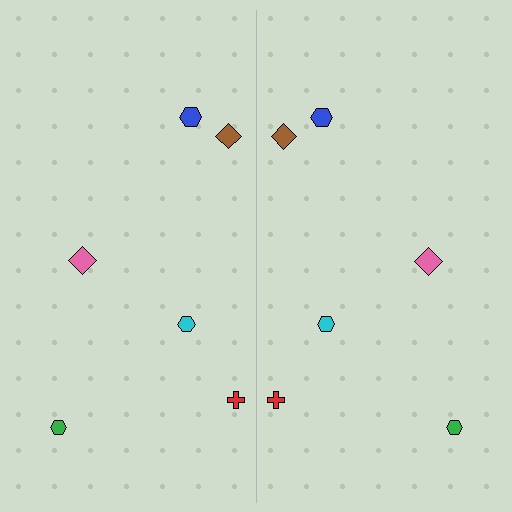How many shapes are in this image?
There are 12 shapes in this image.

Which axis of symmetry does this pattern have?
The pattern has a vertical axis of symmetry running through the center of the image.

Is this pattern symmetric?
Yes, this pattern has bilateral (reflection) symmetry.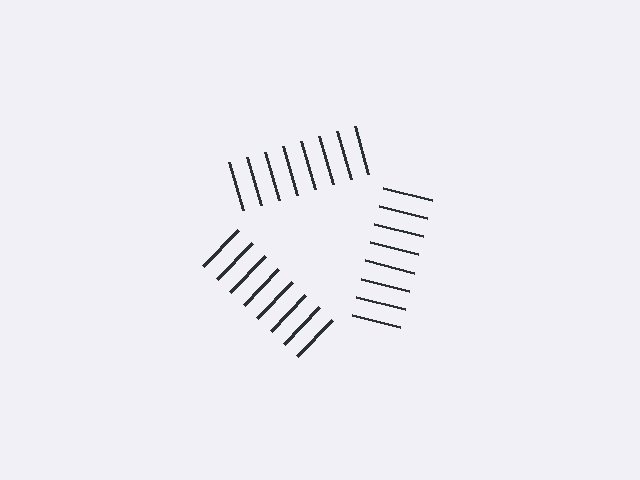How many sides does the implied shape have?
3 sides — the line-ends trace a triangle.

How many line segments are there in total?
24 — 8 along each of the 3 edges.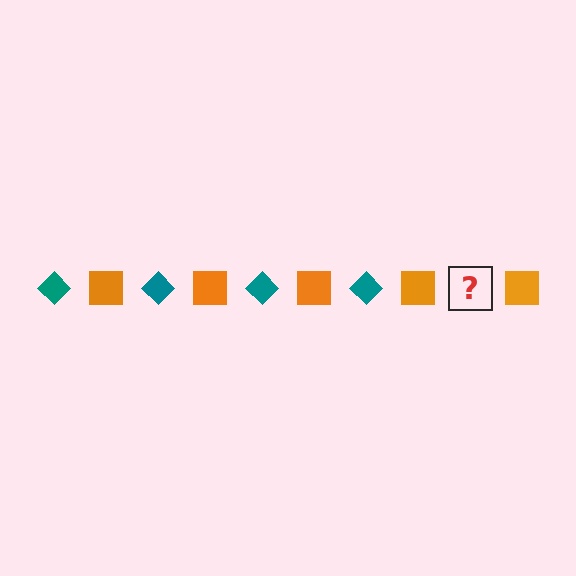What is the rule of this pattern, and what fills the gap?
The rule is that the pattern alternates between teal diamond and orange square. The gap should be filled with a teal diamond.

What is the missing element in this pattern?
The missing element is a teal diamond.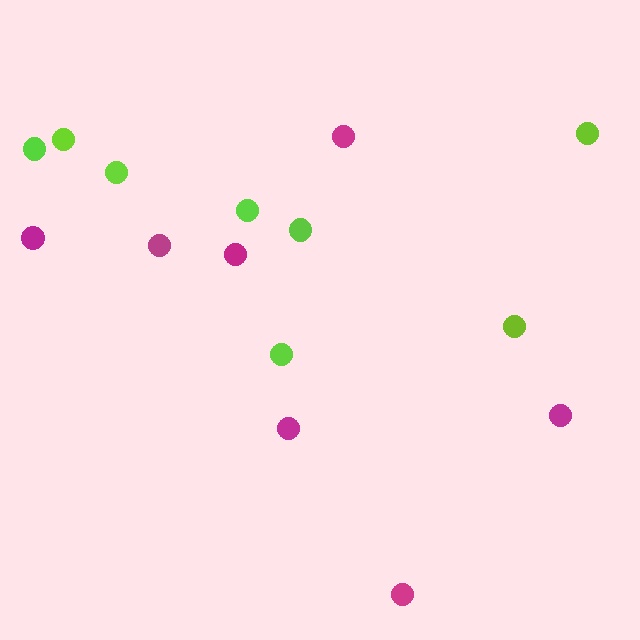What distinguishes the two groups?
There are 2 groups: one group of lime circles (8) and one group of magenta circles (7).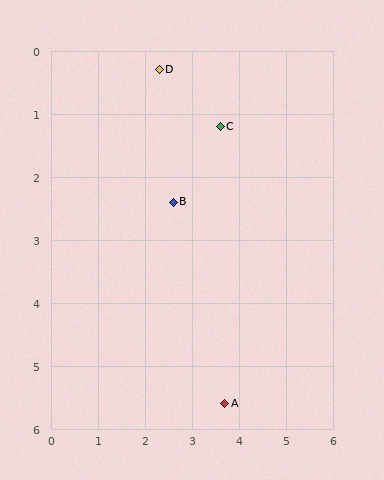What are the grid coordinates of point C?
Point C is at approximately (3.6, 1.2).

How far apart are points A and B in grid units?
Points A and B are about 3.4 grid units apart.